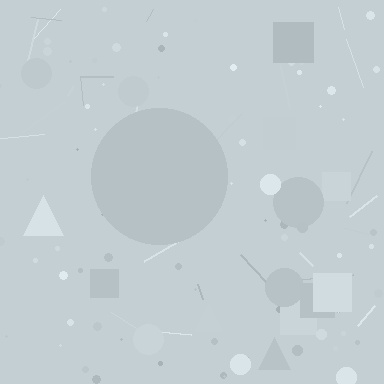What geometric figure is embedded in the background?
A circle is embedded in the background.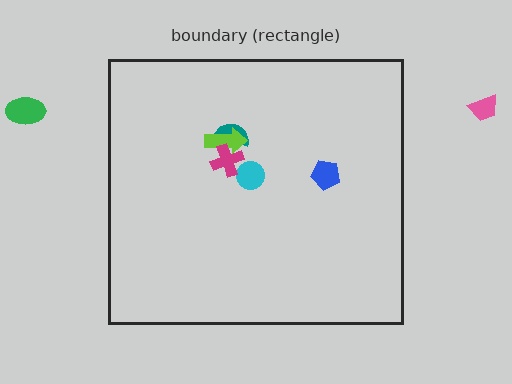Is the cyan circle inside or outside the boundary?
Inside.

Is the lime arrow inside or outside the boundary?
Inside.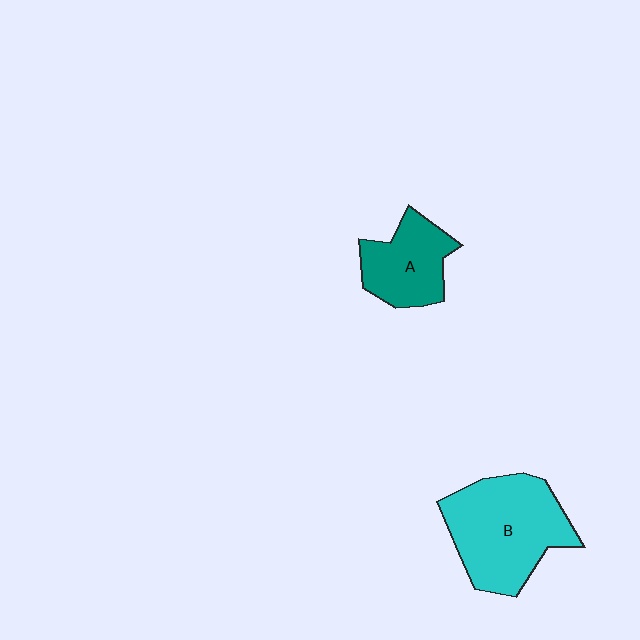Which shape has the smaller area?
Shape A (teal).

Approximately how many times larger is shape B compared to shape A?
Approximately 1.7 times.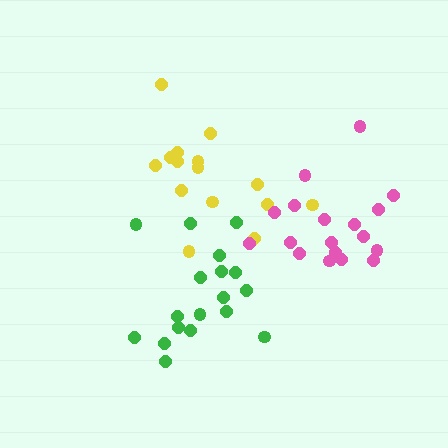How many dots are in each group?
Group 1: 15 dots, Group 2: 18 dots, Group 3: 18 dots (51 total).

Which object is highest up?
The yellow cluster is topmost.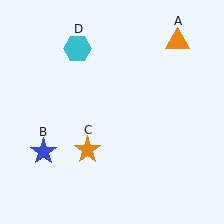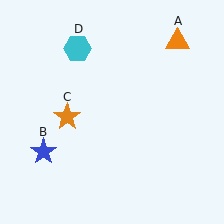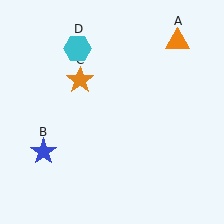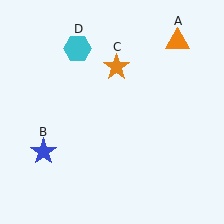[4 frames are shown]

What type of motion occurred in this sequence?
The orange star (object C) rotated clockwise around the center of the scene.